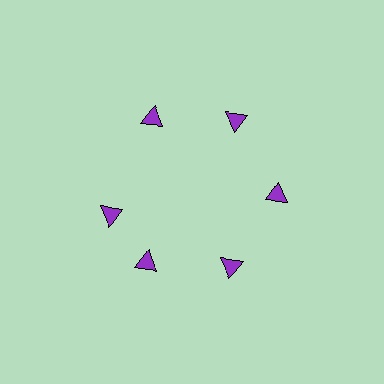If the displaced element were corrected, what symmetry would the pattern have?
It would have 6-fold rotational symmetry — the pattern would map onto itself every 60 degrees.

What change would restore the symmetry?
The symmetry would be restored by rotating it back into even spacing with its neighbors so that all 6 triangles sit at equal angles and equal distance from the center.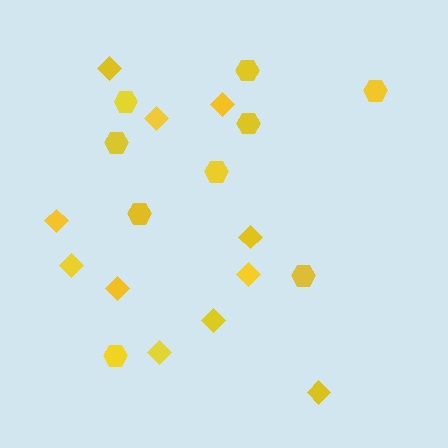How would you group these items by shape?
There are 2 groups: one group of hexagons (9) and one group of diamonds (11).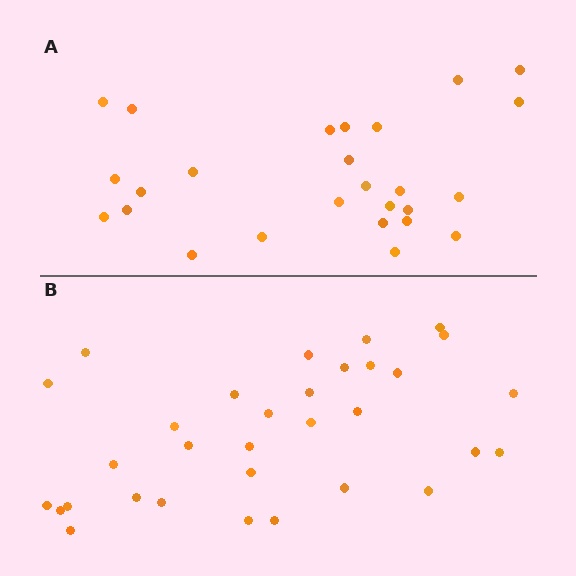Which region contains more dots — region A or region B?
Region B (the bottom region) has more dots.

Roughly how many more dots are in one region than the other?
Region B has about 6 more dots than region A.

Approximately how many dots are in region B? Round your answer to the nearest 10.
About 30 dots. (The exact count is 32, which rounds to 30.)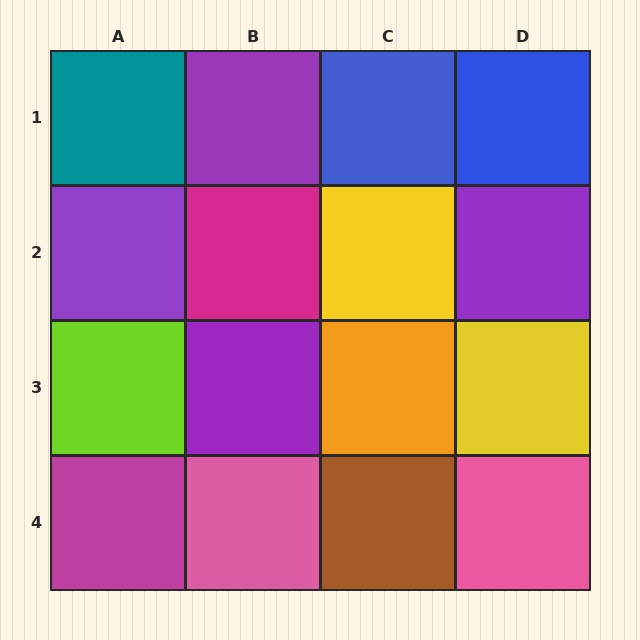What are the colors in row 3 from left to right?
Lime, purple, orange, yellow.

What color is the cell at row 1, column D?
Blue.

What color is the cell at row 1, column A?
Teal.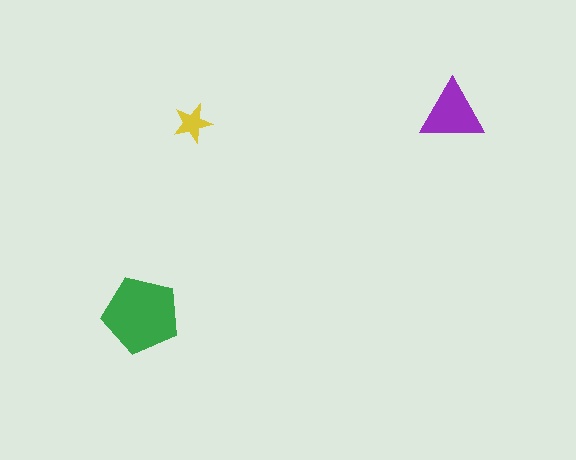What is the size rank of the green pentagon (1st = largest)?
1st.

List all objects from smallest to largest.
The yellow star, the purple triangle, the green pentagon.